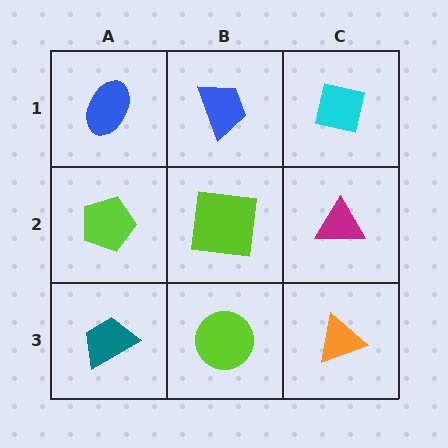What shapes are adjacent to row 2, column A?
A blue ellipse (row 1, column A), a teal trapezoid (row 3, column A), a lime square (row 2, column B).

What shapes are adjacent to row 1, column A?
A lime pentagon (row 2, column A), a blue trapezoid (row 1, column B).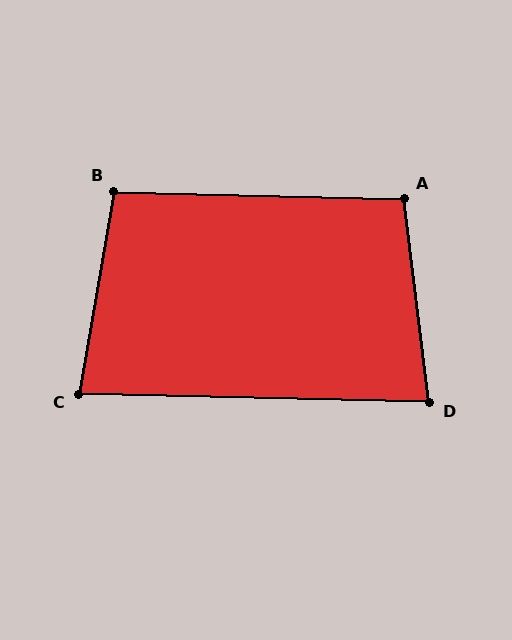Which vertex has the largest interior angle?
A, at approximately 98 degrees.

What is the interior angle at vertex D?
Approximately 82 degrees (acute).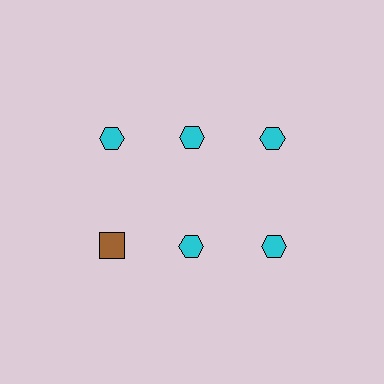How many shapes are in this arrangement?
There are 6 shapes arranged in a grid pattern.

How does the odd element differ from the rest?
It differs in both color (brown instead of cyan) and shape (square instead of hexagon).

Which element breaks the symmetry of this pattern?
The brown square in the second row, leftmost column breaks the symmetry. All other shapes are cyan hexagons.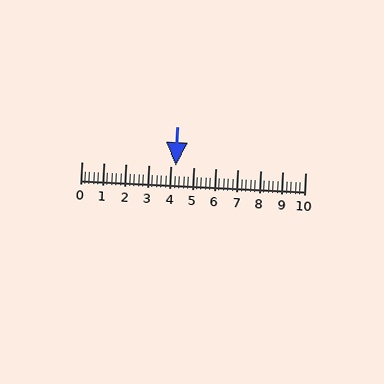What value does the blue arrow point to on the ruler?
The blue arrow points to approximately 4.2.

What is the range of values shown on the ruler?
The ruler shows values from 0 to 10.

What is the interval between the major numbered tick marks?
The major tick marks are spaced 1 units apart.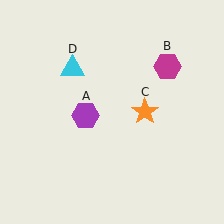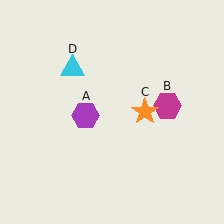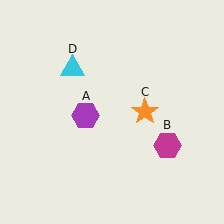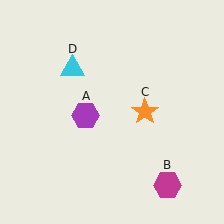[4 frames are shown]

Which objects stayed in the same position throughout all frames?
Purple hexagon (object A) and orange star (object C) and cyan triangle (object D) remained stationary.